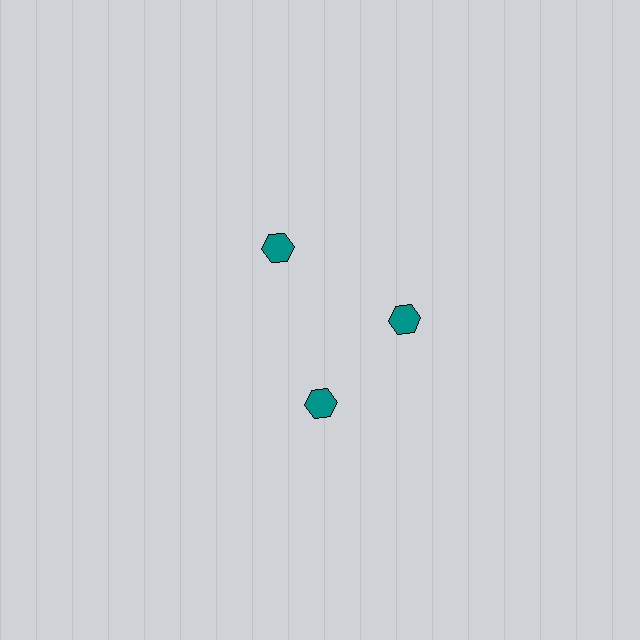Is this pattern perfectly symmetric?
No. The 3 teal hexagons are arranged in a ring, but one element near the 7 o'clock position is rotated out of alignment along the ring, breaking the 3-fold rotational symmetry.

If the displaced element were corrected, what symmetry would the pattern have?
It would have 3-fold rotational symmetry — the pattern would map onto itself every 120 degrees.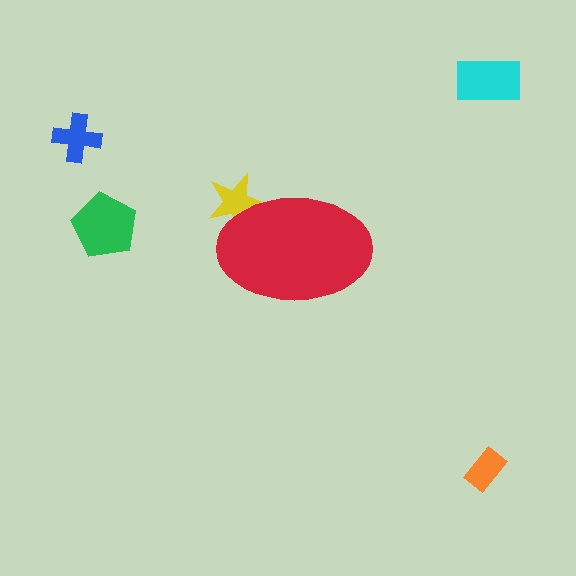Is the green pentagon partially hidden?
No, the green pentagon is fully visible.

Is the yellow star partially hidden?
Yes, the yellow star is partially hidden behind the red ellipse.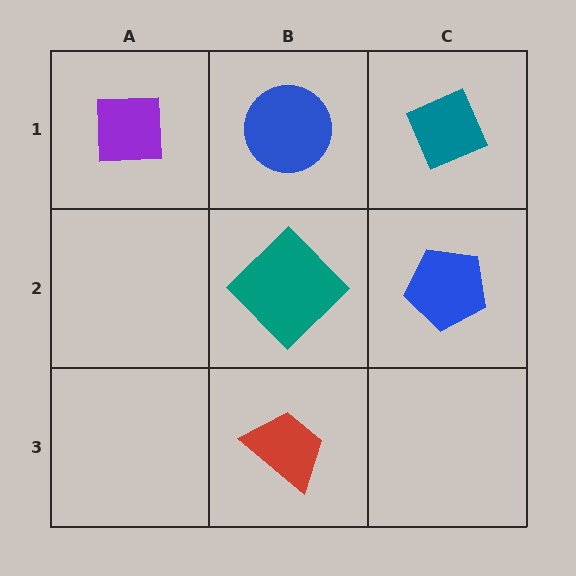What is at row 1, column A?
A purple square.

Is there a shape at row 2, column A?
No, that cell is empty.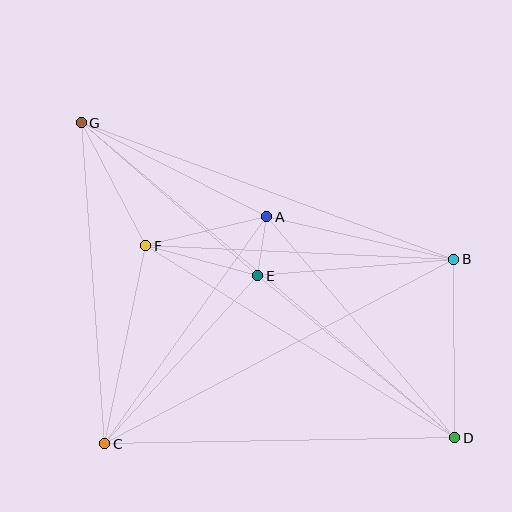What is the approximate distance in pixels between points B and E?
The distance between B and E is approximately 197 pixels.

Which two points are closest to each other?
Points A and E are closest to each other.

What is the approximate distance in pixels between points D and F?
The distance between D and F is approximately 364 pixels.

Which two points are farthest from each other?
Points D and G are farthest from each other.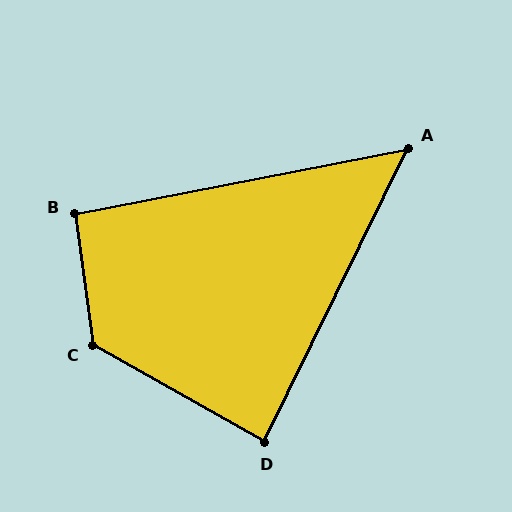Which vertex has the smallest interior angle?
A, at approximately 53 degrees.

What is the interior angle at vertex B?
Approximately 93 degrees (approximately right).